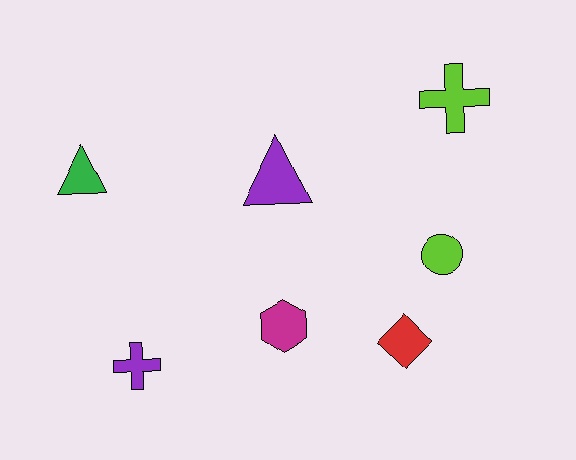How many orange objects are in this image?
There are no orange objects.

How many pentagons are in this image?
There are no pentagons.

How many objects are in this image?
There are 7 objects.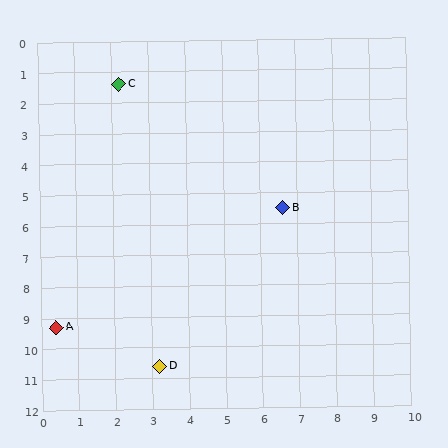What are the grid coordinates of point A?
Point A is at approximately (0.4, 9.3).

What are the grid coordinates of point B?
Point B is at approximately (6.6, 5.5).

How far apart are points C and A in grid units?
Points C and A are about 8.1 grid units apart.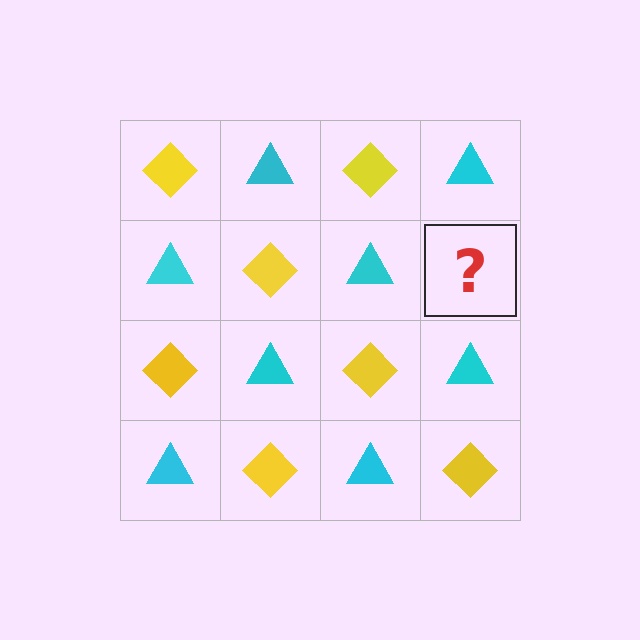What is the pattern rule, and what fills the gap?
The rule is that it alternates yellow diamond and cyan triangle in a checkerboard pattern. The gap should be filled with a yellow diamond.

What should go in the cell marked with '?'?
The missing cell should contain a yellow diamond.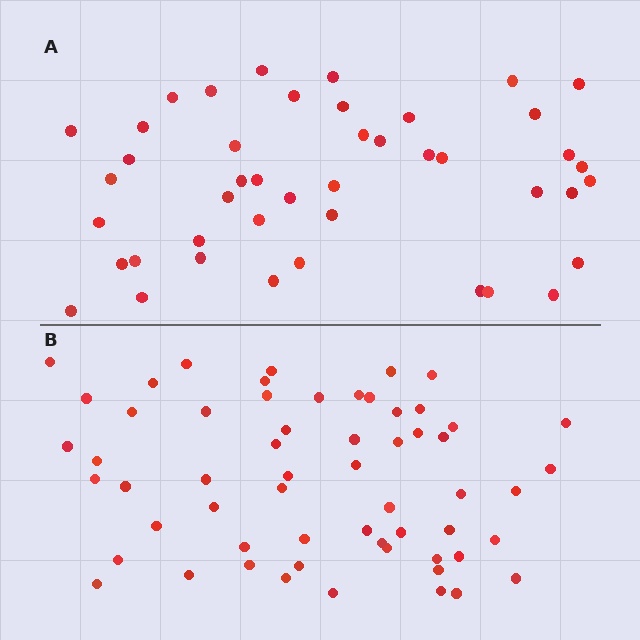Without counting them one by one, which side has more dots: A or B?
Region B (the bottom region) has more dots.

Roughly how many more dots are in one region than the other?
Region B has approximately 15 more dots than region A.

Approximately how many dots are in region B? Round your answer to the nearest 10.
About 60 dots. (The exact count is 59, which rounds to 60.)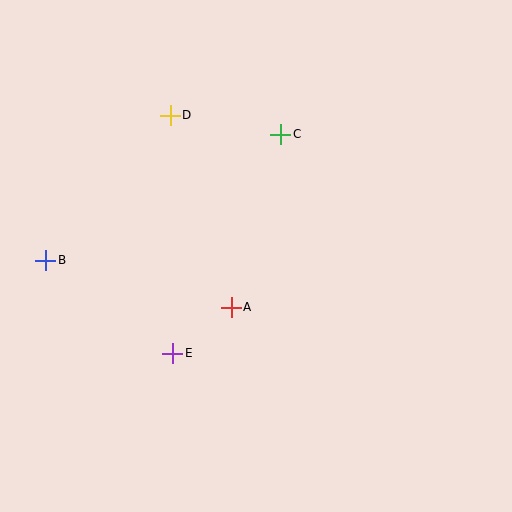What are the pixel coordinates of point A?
Point A is at (231, 307).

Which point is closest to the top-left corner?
Point D is closest to the top-left corner.